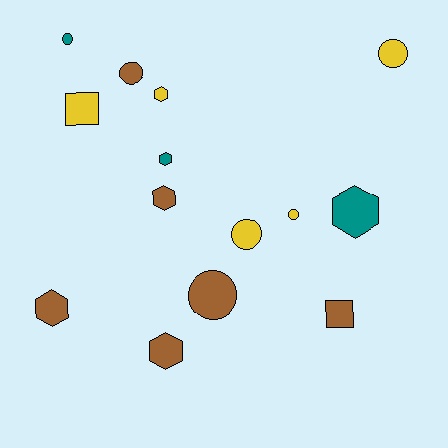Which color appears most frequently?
Brown, with 6 objects.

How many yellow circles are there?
There are 3 yellow circles.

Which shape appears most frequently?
Circle, with 6 objects.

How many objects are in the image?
There are 14 objects.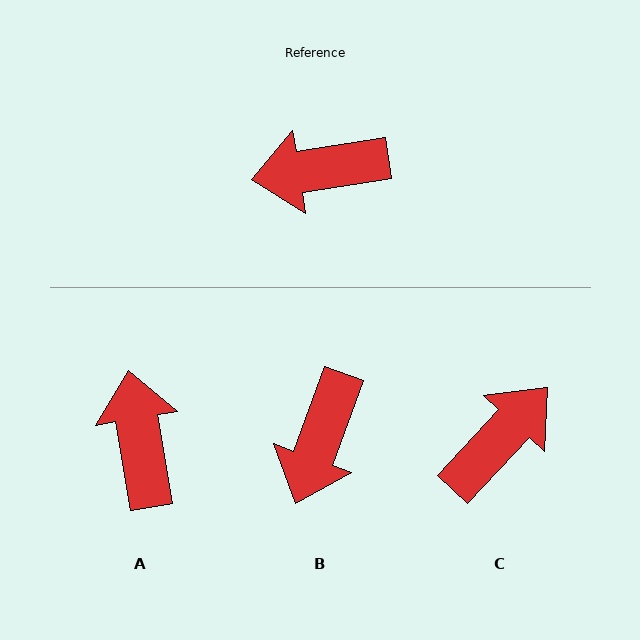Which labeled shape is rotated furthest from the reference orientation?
C, about 142 degrees away.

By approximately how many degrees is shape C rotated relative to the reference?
Approximately 142 degrees clockwise.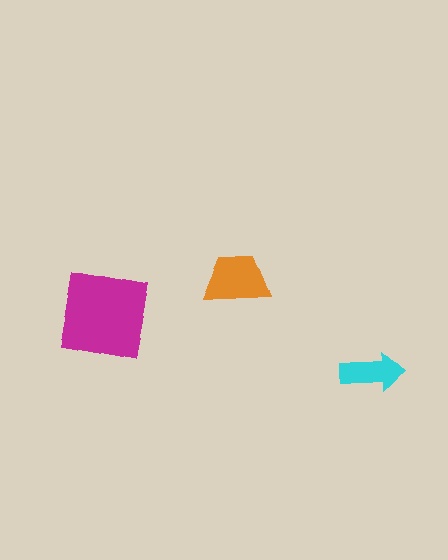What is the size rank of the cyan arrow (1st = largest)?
3rd.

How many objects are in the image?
There are 3 objects in the image.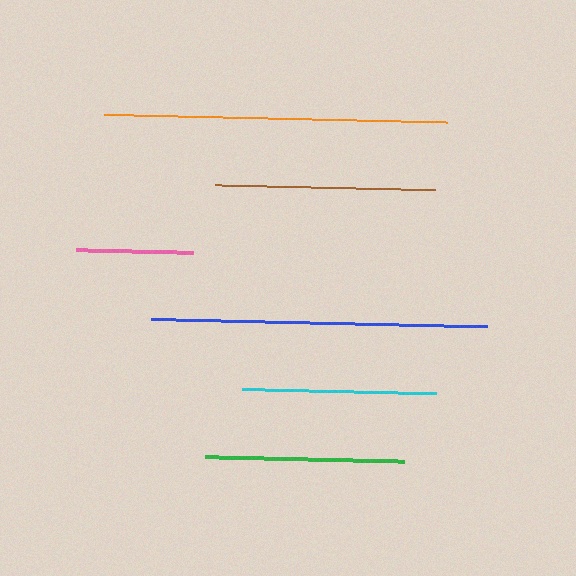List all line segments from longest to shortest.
From longest to shortest: orange, blue, brown, green, cyan, pink.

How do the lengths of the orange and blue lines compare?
The orange and blue lines are approximately the same length.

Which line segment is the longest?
The orange line is the longest at approximately 343 pixels.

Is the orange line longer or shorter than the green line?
The orange line is longer than the green line.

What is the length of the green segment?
The green segment is approximately 199 pixels long.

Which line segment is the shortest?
The pink line is the shortest at approximately 117 pixels.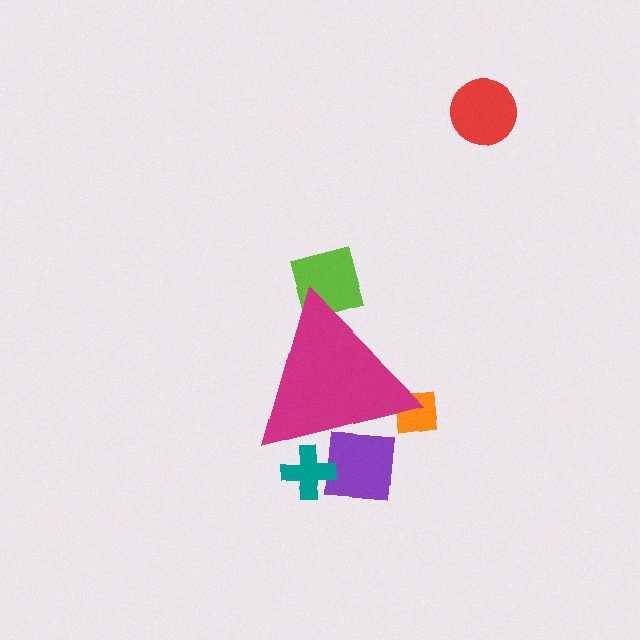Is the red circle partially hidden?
No, the red circle is fully visible.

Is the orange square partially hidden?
Yes, the orange square is partially hidden behind the magenta triangle.